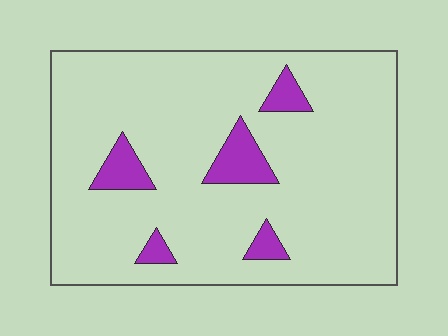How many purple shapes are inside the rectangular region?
5.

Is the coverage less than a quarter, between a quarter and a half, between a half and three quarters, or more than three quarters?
Less than a quarter.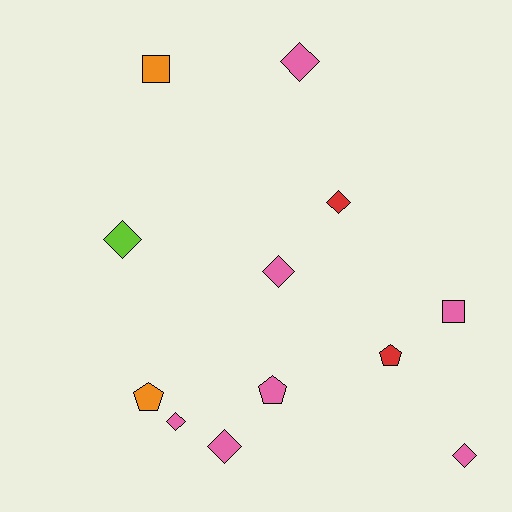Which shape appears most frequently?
Diamond, with 7 objects.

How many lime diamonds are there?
There is 1 lime diamond.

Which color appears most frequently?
Pink, with 7 objects.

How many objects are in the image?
There are 12 objects.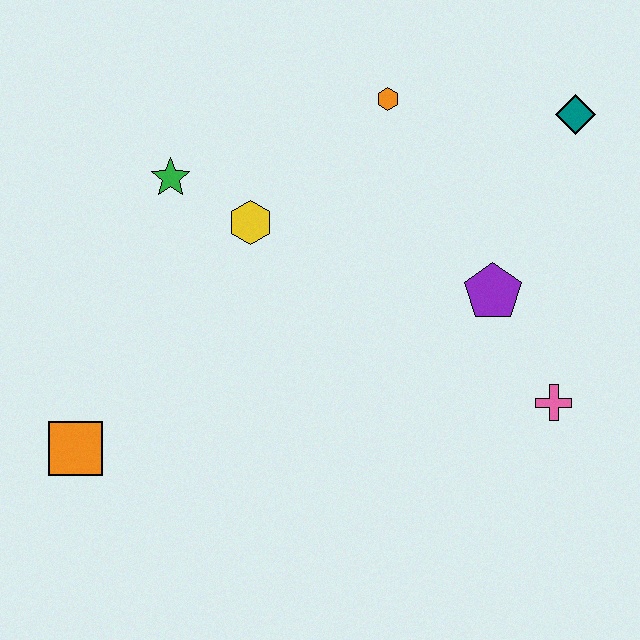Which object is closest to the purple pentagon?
The pink cross is closest to the purple pentagon.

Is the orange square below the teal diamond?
Yes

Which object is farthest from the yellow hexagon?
The pink cross is farthest from the yellow hexagon.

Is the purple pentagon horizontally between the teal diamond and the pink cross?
No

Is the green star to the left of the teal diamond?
Yes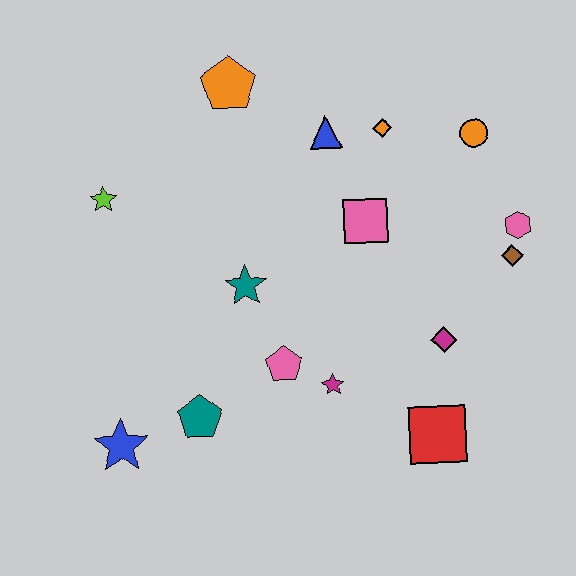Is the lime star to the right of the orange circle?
No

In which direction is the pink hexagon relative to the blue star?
The pink hexagon is to the right of the blue star.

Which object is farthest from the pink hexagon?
The blue star is farthest from the pink hexagon.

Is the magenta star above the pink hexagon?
No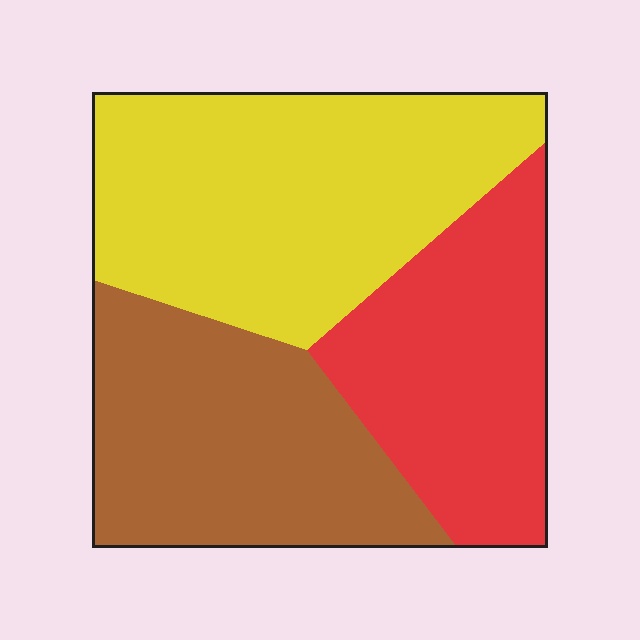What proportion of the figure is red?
Red takes up about one quarter (1/4) of the figure.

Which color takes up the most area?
Yellow, at roughly 40%.